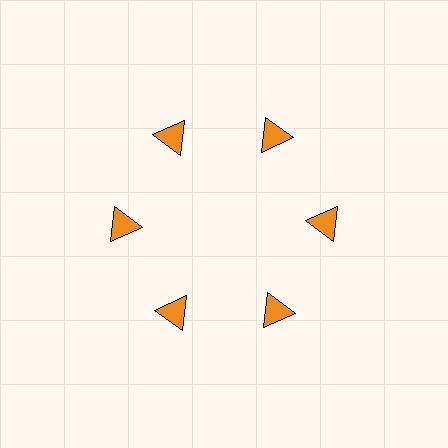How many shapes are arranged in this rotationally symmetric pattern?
There are 6 shapes, arranged in 6 groups of 1.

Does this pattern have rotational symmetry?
Yes, this pattern has 6-fold rotational symmetry. It looks the same after rotating 60 degrees around the center.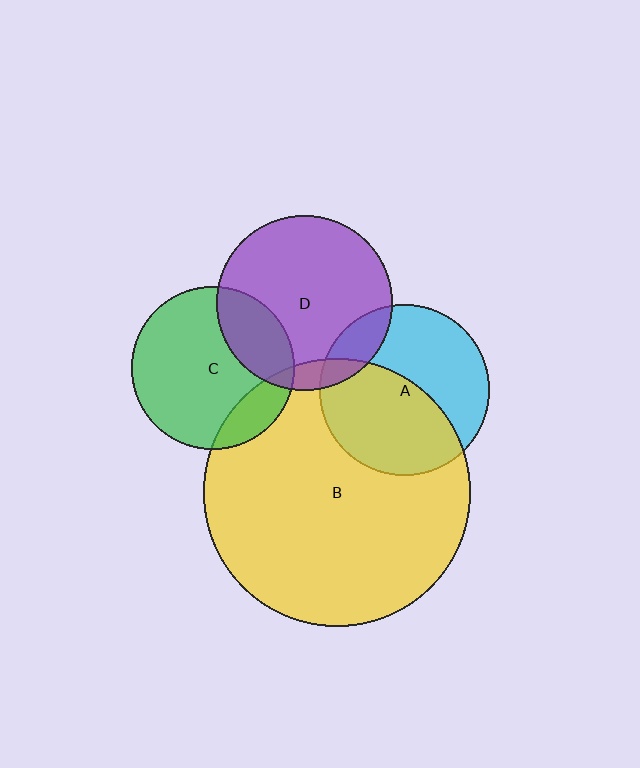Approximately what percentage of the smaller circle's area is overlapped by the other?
Approximately 10%.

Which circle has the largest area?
Circle B (yellow).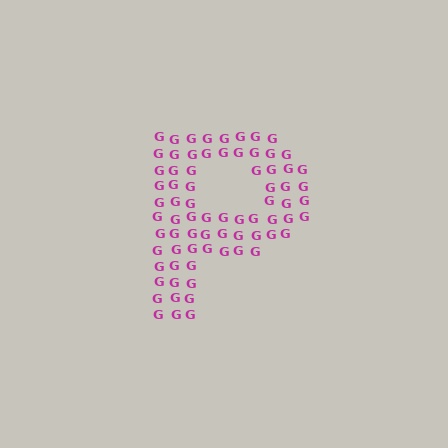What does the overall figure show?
The overall figure shows the letter P.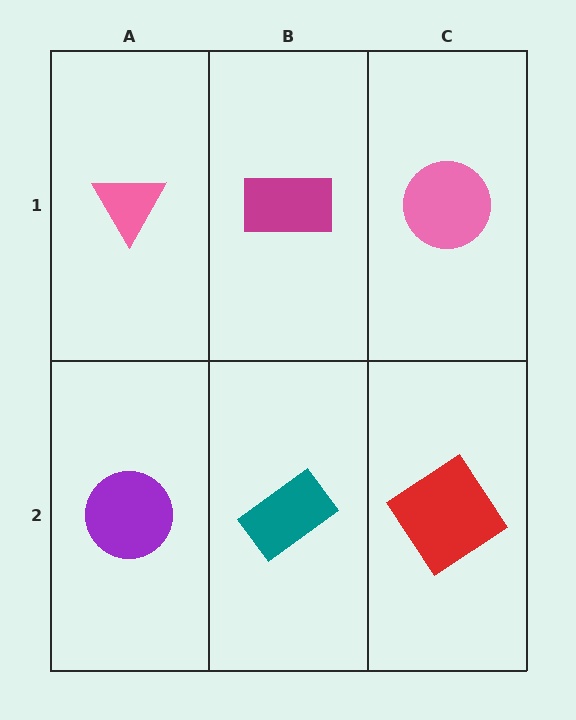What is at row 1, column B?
A magenta rectangle.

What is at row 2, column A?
A purple circle.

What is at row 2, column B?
A teal rectangle.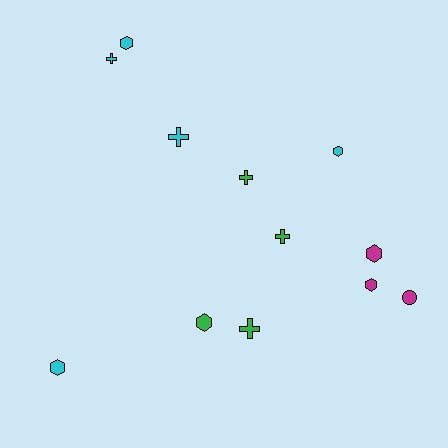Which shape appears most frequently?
Hexagon, with 6 objects.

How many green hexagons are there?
There is 1 green hexagon.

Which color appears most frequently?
Cyan, with 5 objects.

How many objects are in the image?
There are 12 objects.